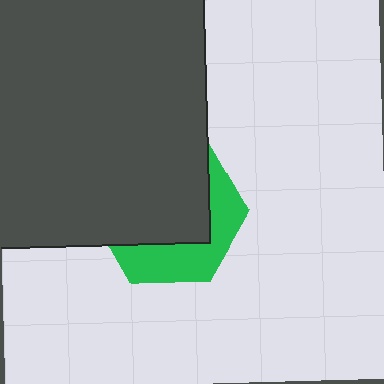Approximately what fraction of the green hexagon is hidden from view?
Roughly 63% of the green hexagon is hidden behind the dark gray square.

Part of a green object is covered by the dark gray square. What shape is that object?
It is a hexagon.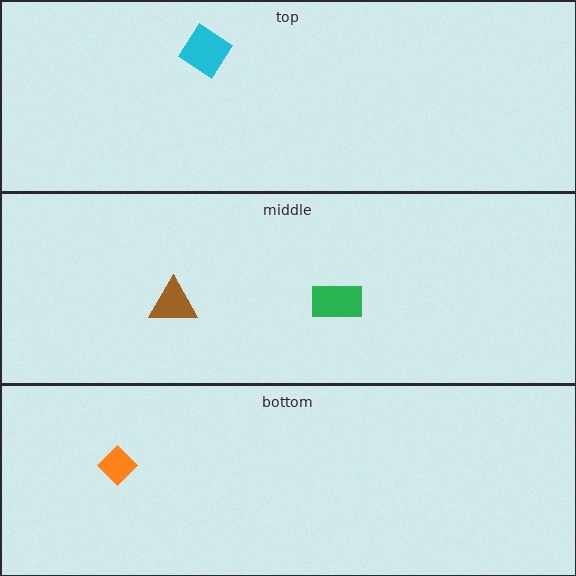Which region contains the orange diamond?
The bottom region.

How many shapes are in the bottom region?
1.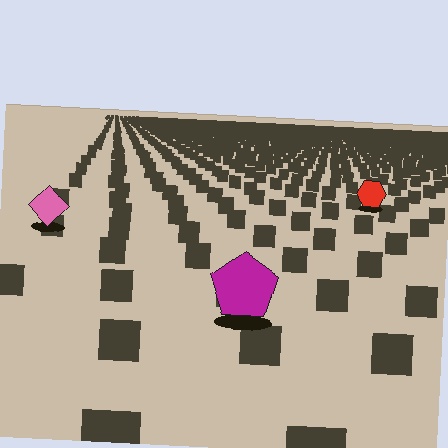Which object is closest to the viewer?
The magenta pentagon is closest. The texture marks near it are larger and more spread out.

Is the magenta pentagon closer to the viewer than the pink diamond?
Yes. The magenta pentagon is closer — you can tell from the texture gradient: the ground texture is coarser near it.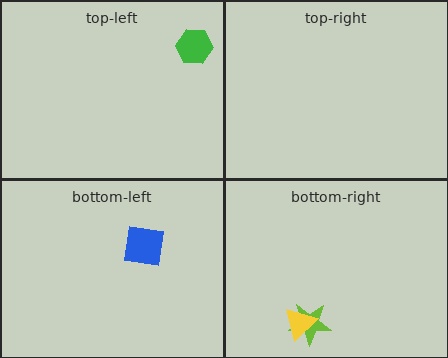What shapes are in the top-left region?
The green hexagon.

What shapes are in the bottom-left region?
The blue square.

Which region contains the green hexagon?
The top-left region.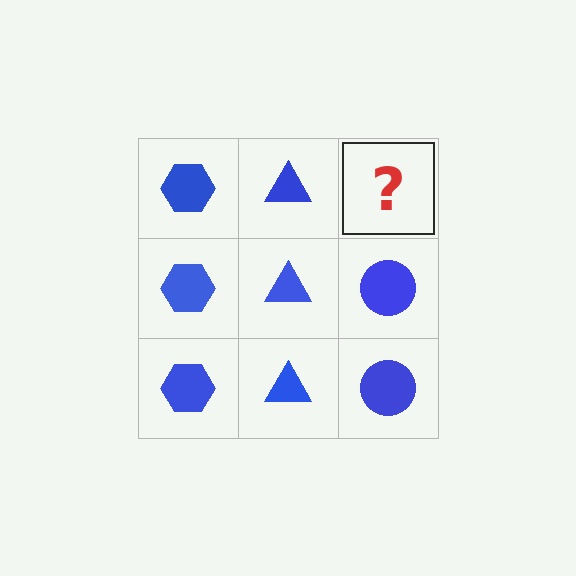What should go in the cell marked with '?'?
The missing cell should contain a blue circle.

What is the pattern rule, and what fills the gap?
The rule is that each column has a consistent shape. The gap should be filled with a blue circle.